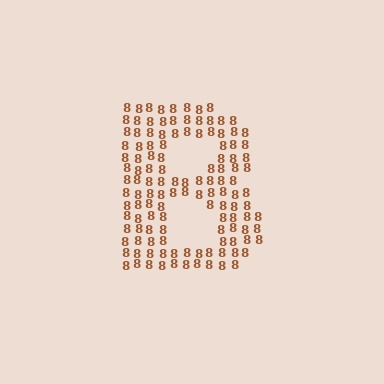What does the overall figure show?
The overall figure shows the letter B.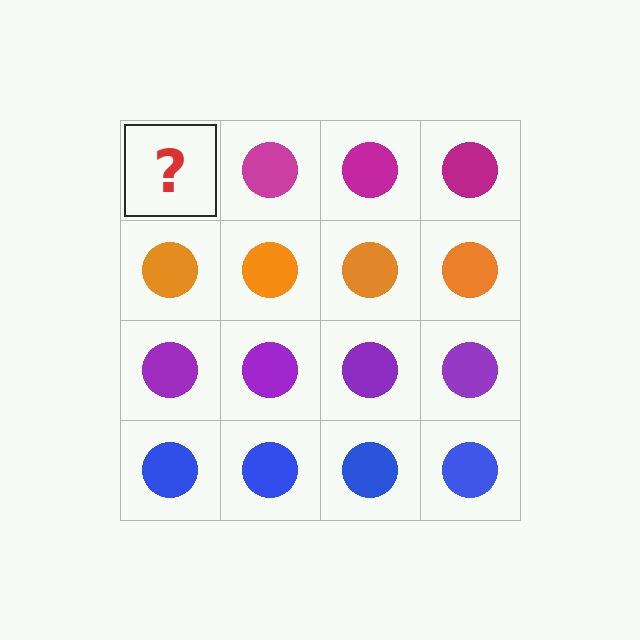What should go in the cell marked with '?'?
The missing cell should contain a magenta circle.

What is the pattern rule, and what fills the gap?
The rule is that each row has a consistent color. The gap should be filled with a magenta circle.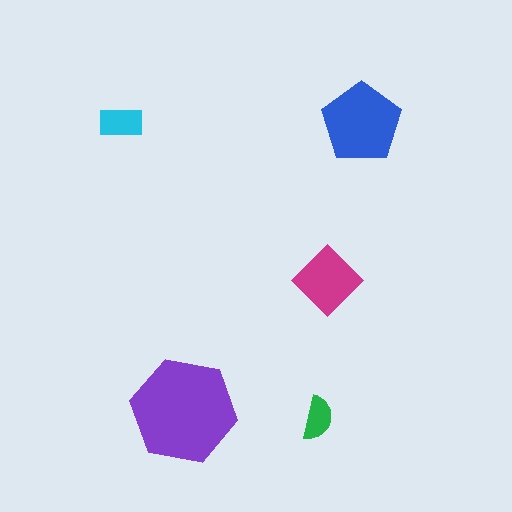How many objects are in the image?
There are 5 objects in the image.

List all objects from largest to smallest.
The purple hexagon, the blue pentagon, the magenta diamond, the cyan rectangle, the green semicircle.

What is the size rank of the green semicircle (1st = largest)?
5th.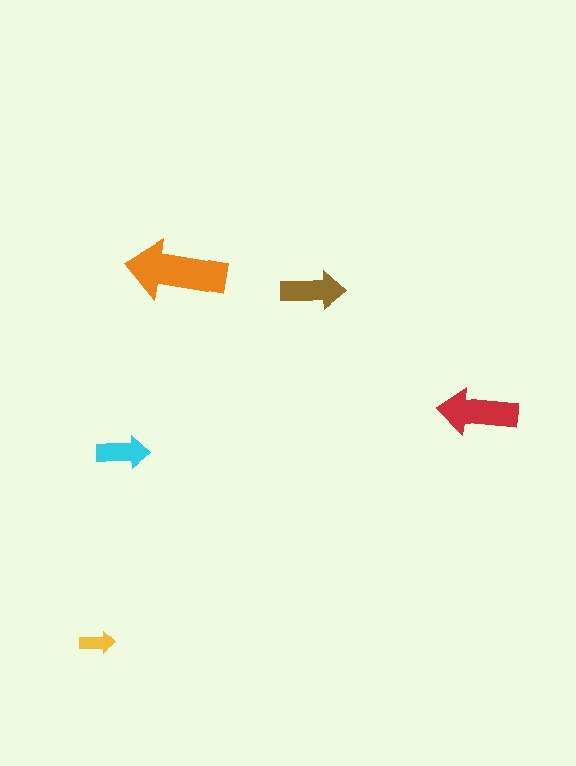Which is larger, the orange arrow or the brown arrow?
The orange one.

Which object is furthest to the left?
The yellow arrow is leftmost.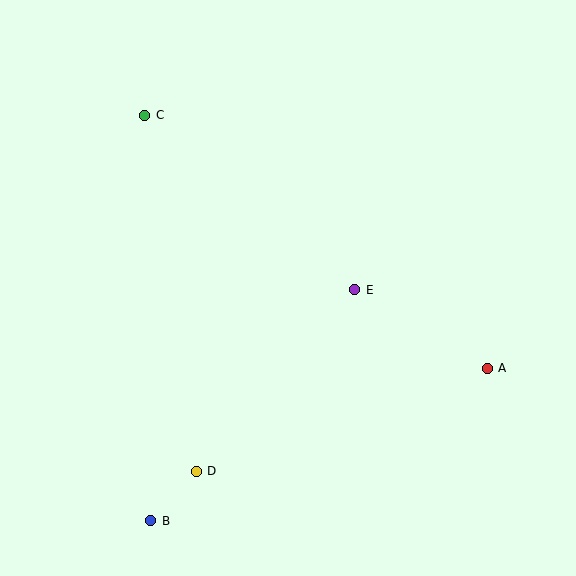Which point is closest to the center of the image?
Point E at (355, 290) is closest to the center.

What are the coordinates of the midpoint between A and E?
The midpoint between A and E is at (421, 329).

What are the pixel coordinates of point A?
Point A is at (487, 368).